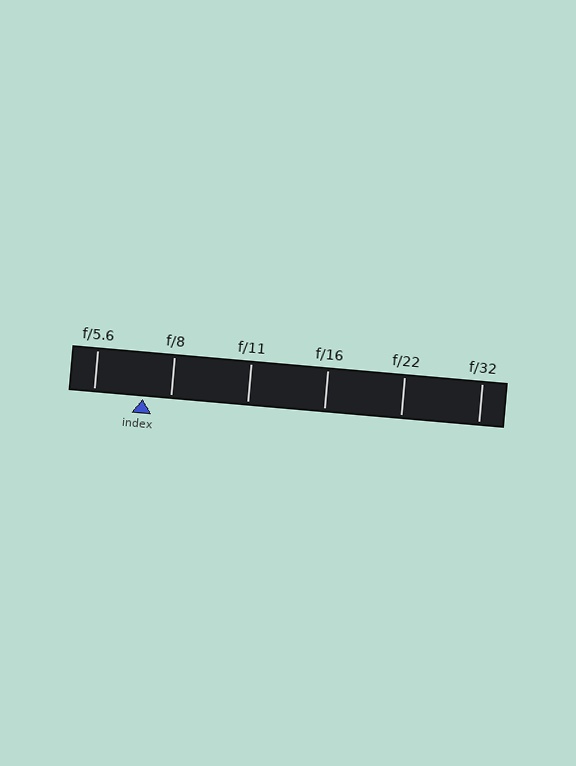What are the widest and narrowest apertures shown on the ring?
The widest aperture shown is f/5.6 and the narrowest is f/32.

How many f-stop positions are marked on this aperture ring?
There are 6 f-stop positions marked.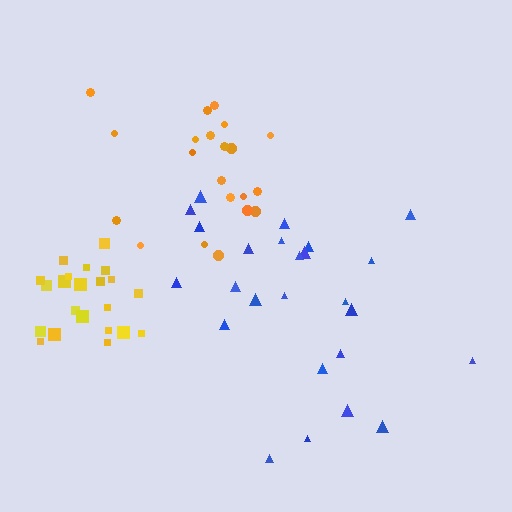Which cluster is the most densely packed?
Yellow.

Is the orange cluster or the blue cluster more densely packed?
Orange.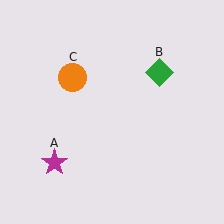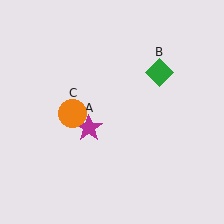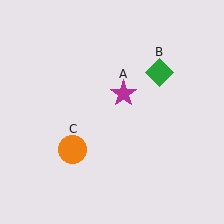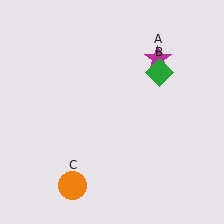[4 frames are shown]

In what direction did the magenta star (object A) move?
The magenta star (object A) moved up and to the right.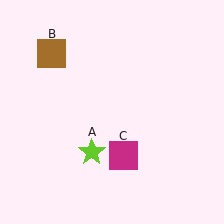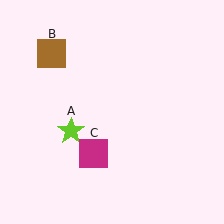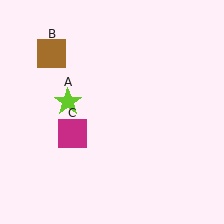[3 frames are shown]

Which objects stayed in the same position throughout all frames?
Brown square (object B) remained stationary.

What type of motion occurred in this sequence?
The lime star (object A), magenta square (object C) rotated clockwise around the center of the scene.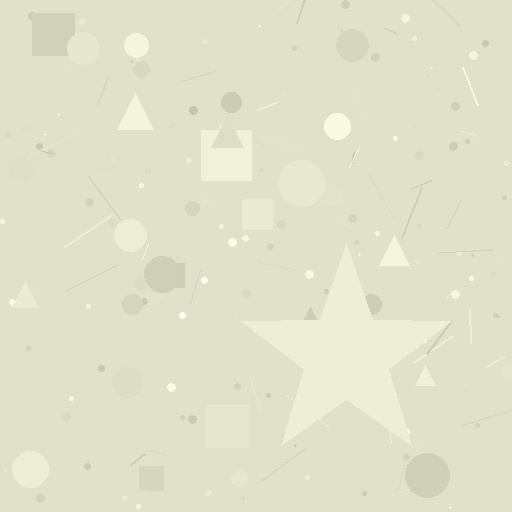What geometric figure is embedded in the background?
A star is embedded in the background.